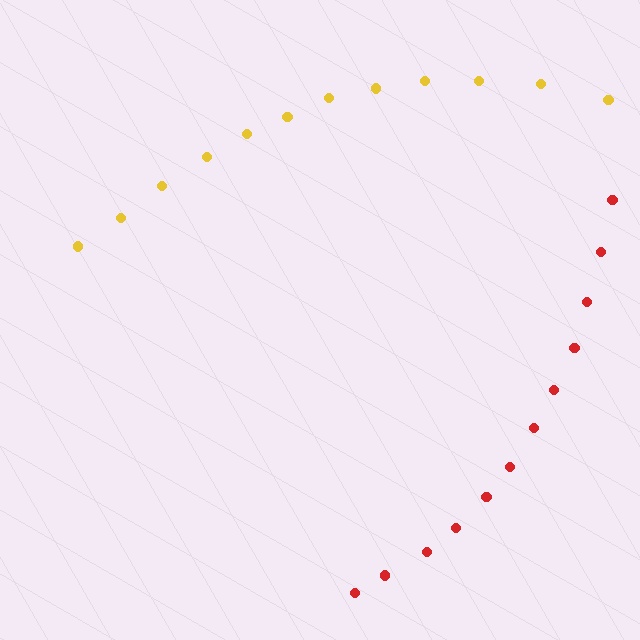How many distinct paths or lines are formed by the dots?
There are 2 distinct paths.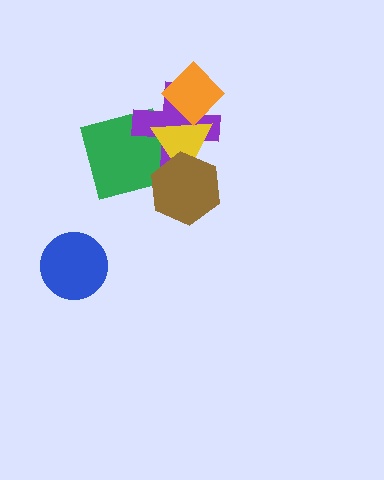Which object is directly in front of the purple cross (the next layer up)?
The yellow triangle is directly in front of the purple cross.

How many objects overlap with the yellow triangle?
4 objects overlap with the yellow triangle.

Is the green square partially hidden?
Yes, it is partially covered by another shape.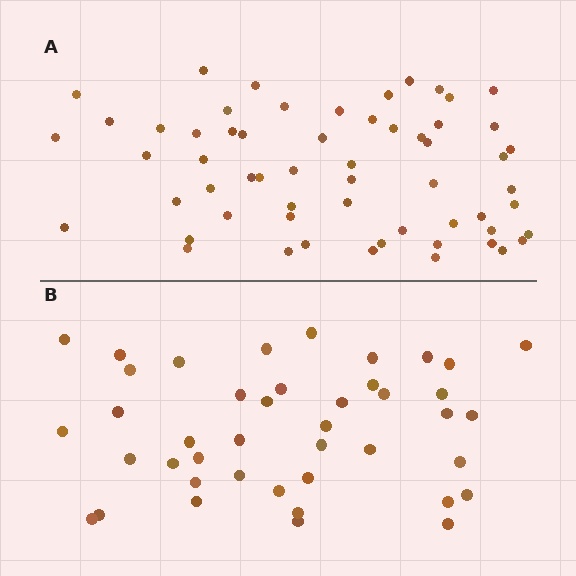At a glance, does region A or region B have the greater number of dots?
Region A (the top region) has more dots.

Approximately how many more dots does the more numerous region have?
Region A has approximately 15 more dots than region B.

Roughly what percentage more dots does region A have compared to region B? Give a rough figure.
About 40% more.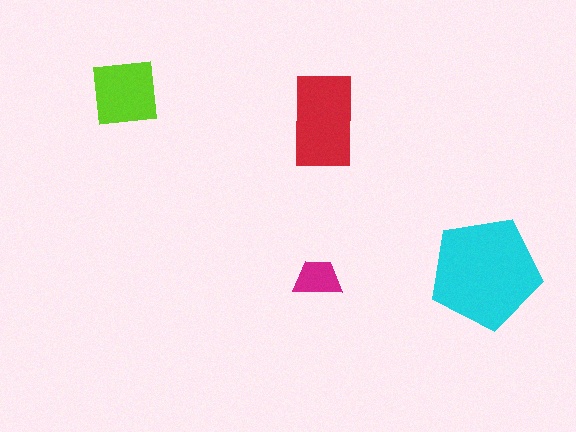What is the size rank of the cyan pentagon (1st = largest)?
1st.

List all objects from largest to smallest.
The cyan pentagon, the red rectangle, the lime square, the magenta trapezoid.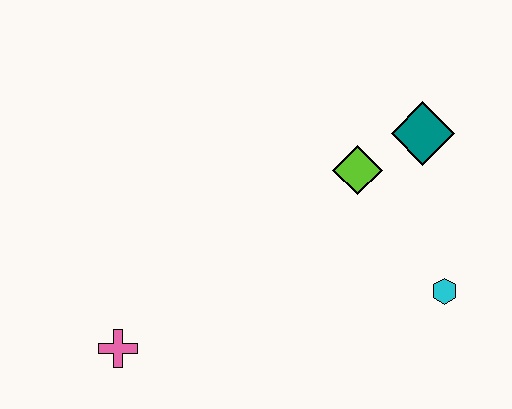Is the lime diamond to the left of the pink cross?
No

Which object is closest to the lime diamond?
The teal diamond is closest to the lime diamond.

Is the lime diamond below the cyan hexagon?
No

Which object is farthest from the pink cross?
The teal diamond is farthest from the pink cross.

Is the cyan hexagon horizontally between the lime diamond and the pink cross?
No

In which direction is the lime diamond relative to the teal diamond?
The lime diamond is to the left of the teal diamond.